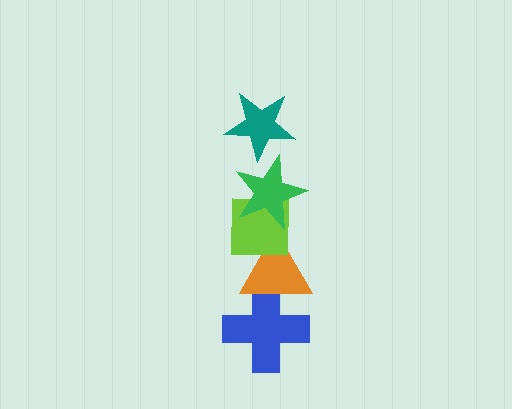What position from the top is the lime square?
The lime square is 3rd from the top.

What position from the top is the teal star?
The teal star is 1st from the top.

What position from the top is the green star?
The green star is 2nd from the top.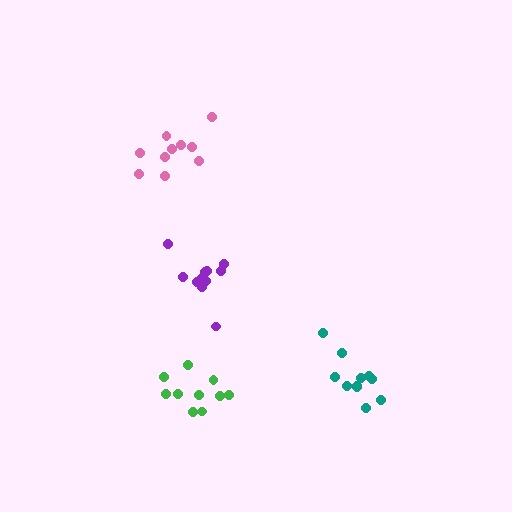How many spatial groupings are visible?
There are 4 spatial groupings.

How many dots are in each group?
Group 1: 10 dots, Group 2: 11 dots, Group 3: 11 dots, Group 4: 10 dots (42 total).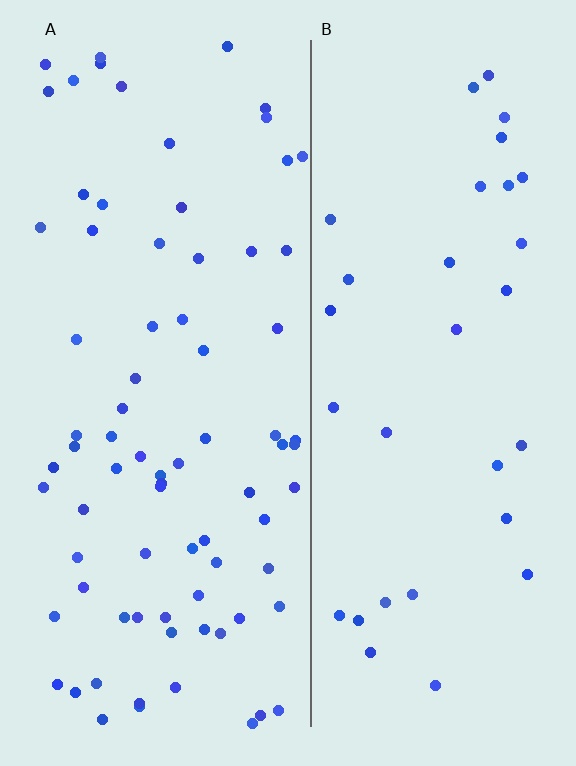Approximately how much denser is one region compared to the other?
Approximately 2.4× — region A over region B.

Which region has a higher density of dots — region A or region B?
A (the left).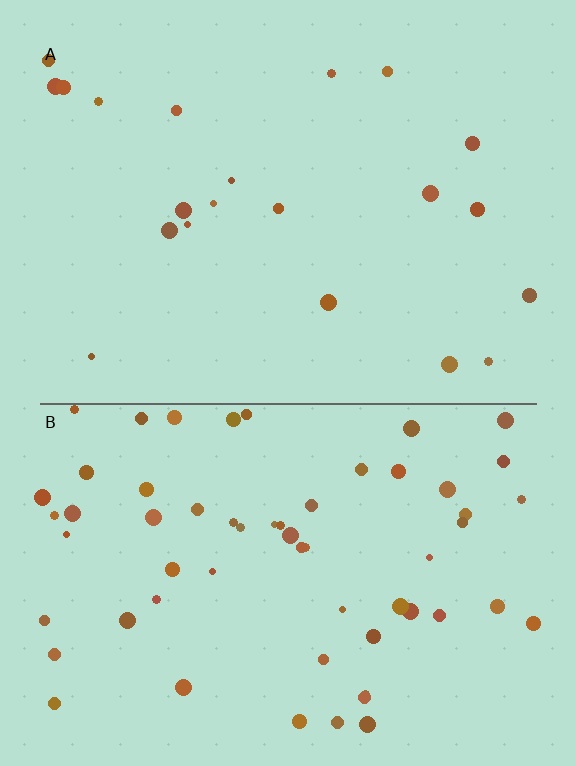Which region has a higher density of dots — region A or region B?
B (the bottom).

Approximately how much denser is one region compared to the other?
Approximately 2.8× — region B over region A.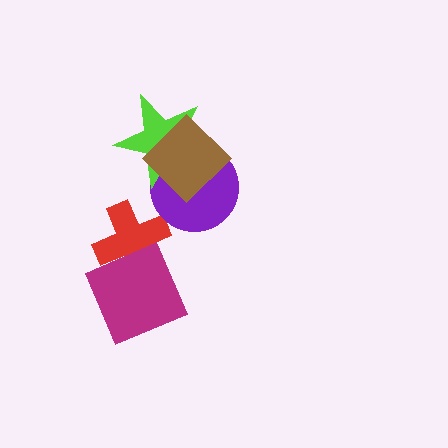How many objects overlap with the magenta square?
1 object overlaps with the magenta square.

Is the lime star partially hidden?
Yes, it is partially covered by another shape.